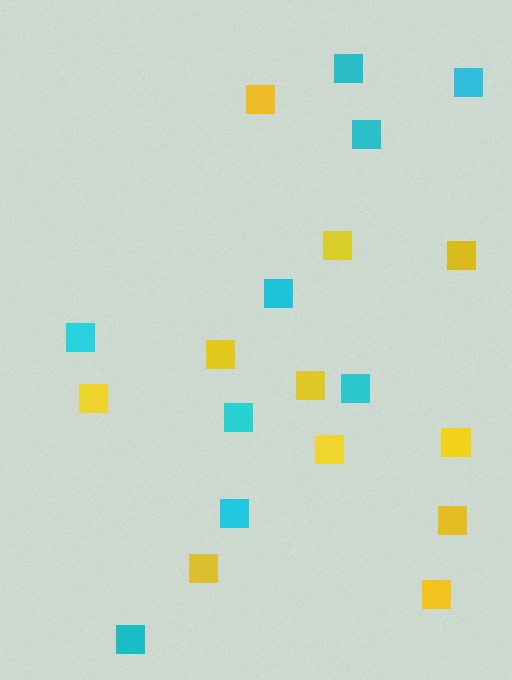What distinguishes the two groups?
There are 2 groups: one group of cyan squares (9) and one group of yellow squares (11).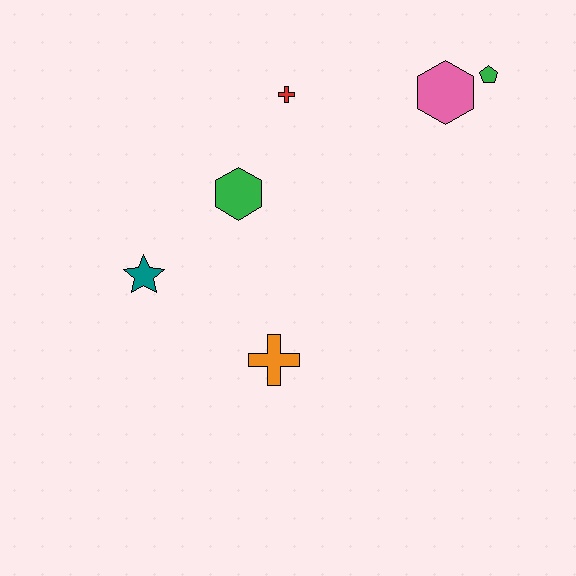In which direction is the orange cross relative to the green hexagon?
The orange cross is below the green hexagon.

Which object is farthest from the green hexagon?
The green pentagon is farthest from the green hexagon.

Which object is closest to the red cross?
The green hexagon is closest to the red cross.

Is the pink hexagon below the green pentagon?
Yes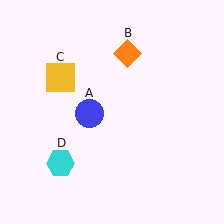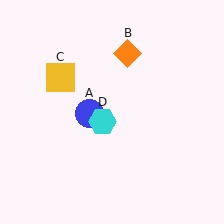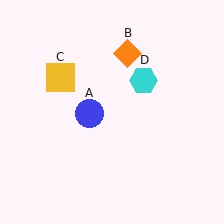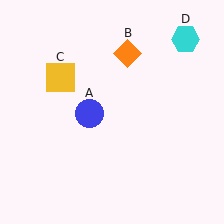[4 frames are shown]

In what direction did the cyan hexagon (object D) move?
The cyan hexagon (object D) moved up and to the right.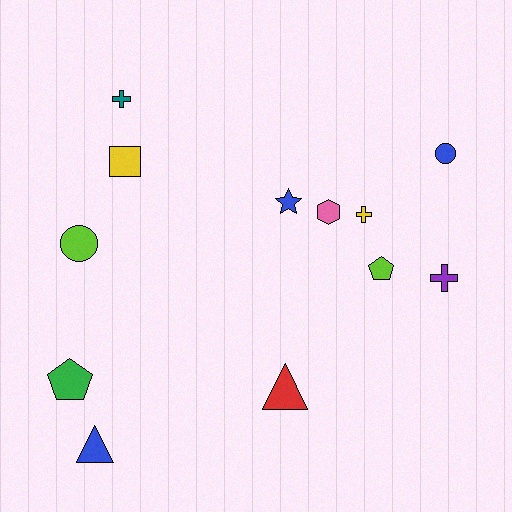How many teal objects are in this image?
There is 1 teal object.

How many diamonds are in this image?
There are no diamonds.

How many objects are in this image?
There are 12 objects.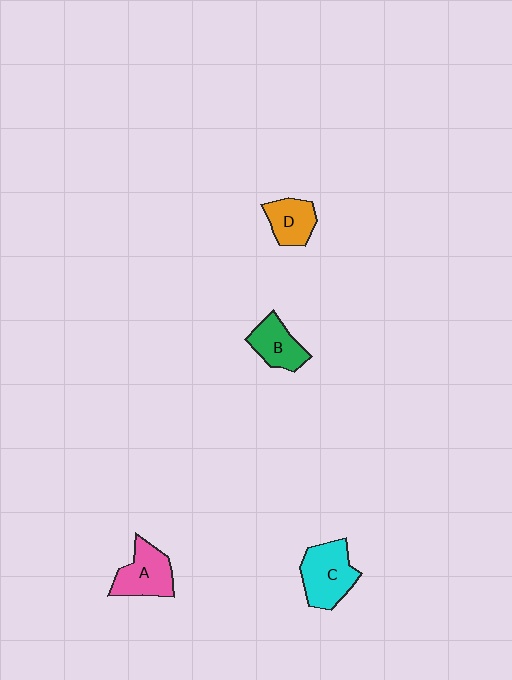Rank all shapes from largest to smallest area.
From largest to smallest: C (cyan), A (pink), B (green), D (orange).